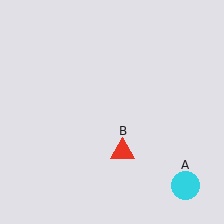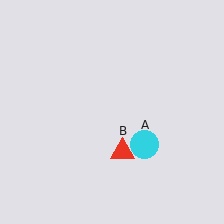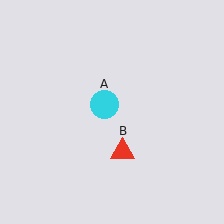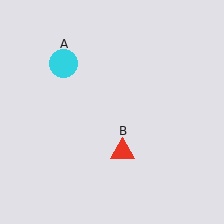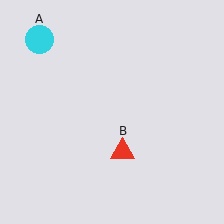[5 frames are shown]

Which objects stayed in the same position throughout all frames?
Red triangle (object B) remained stationary.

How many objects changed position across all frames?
1 object changed position: cyan circle (object A).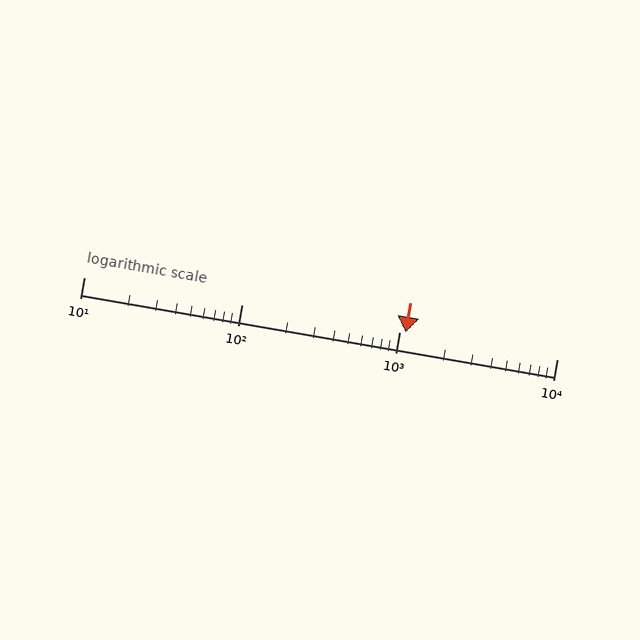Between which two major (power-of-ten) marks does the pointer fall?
The pointer is between 1000 and 10000.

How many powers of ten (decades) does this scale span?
The scale spans 3 decades, from 10 to 10000.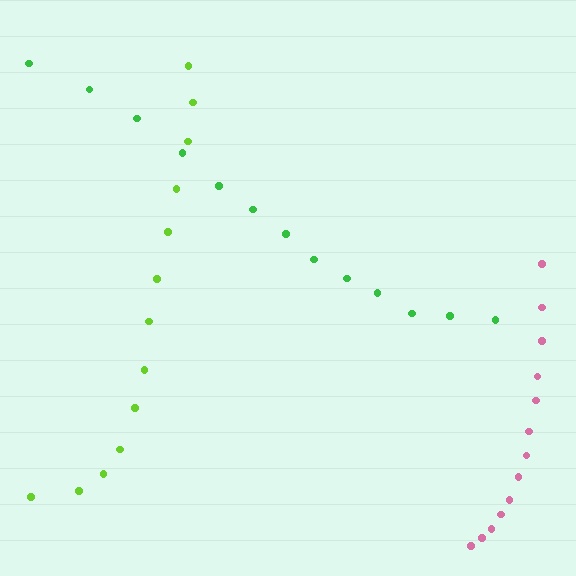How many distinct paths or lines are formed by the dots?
There are 3 distinct paths.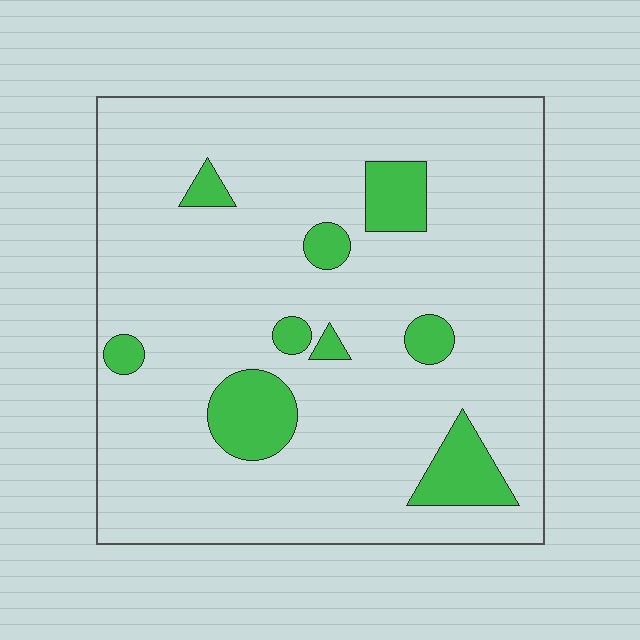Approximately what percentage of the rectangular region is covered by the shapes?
Approximately 15%.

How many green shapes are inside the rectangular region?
9.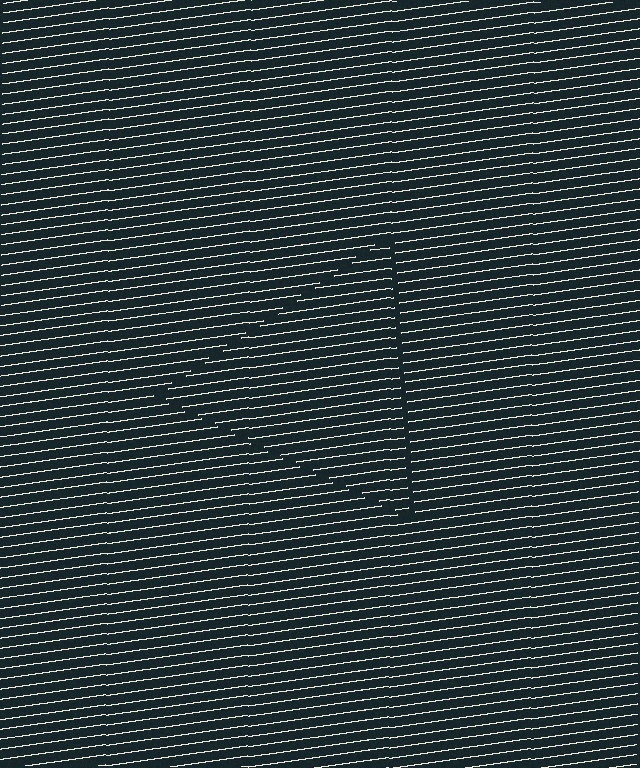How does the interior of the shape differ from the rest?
The interior of the shape contains the same grating, shifted by half a period — the contour is defined by the phase discontinuity where line-ends from the inner and outer gratings abut.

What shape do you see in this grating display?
An illusory triangle. The interior of the shape contains the same grating, shifted by half a period — the contour is defined by the phase discontinuity where line-ends from the inner and outer gratings abut.